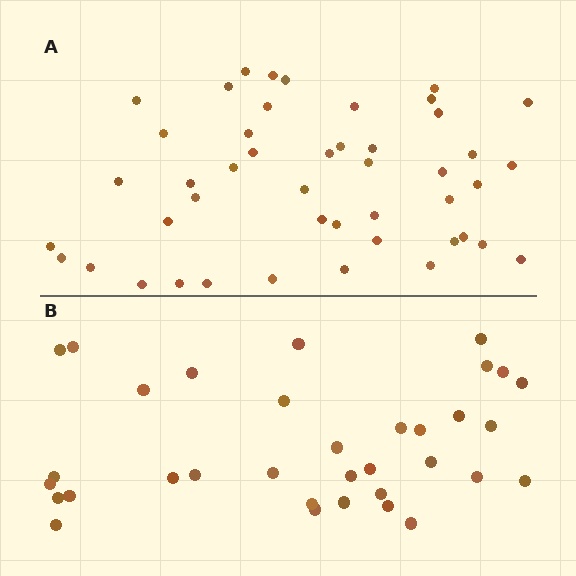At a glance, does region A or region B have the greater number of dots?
Region A (the top region) has more dots.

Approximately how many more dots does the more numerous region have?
Region A has roughly 12 or so more dots than region B.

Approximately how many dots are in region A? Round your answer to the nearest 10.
About 50 dots. (The exact count is 46, which rounds to 50.)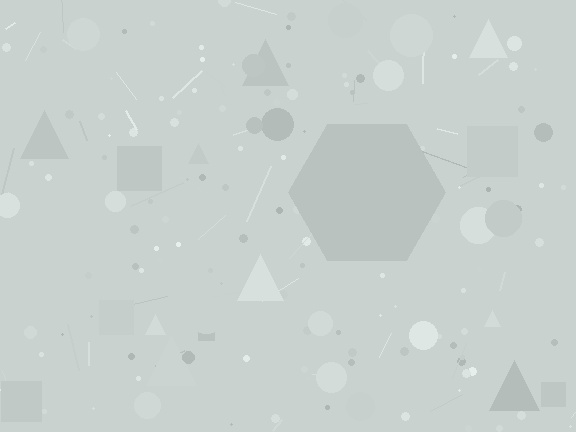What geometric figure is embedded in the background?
A hexagon is embedded in the background.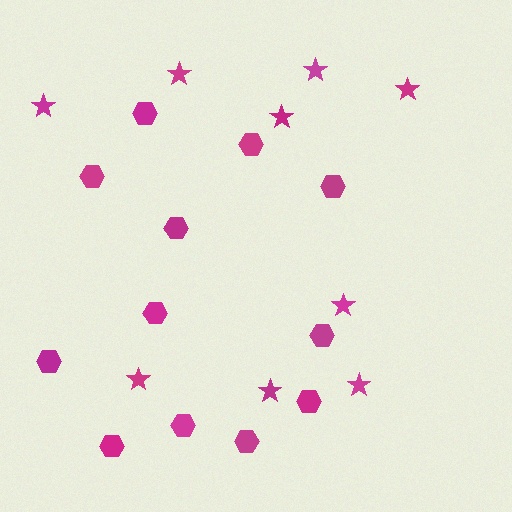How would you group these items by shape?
There are 2 groups: one group of stars (9) and one group of hexagons (12).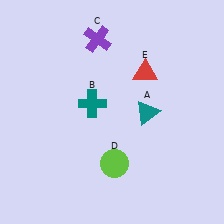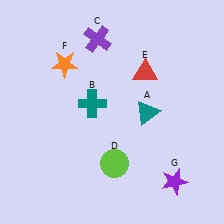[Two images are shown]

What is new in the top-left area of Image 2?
An orange star (F) was added in the top-left area of Image 2.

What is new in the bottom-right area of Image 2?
A purple star (G) was added in the bottom-right area of Image 2.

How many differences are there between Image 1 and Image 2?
There are 2 differences between the two images.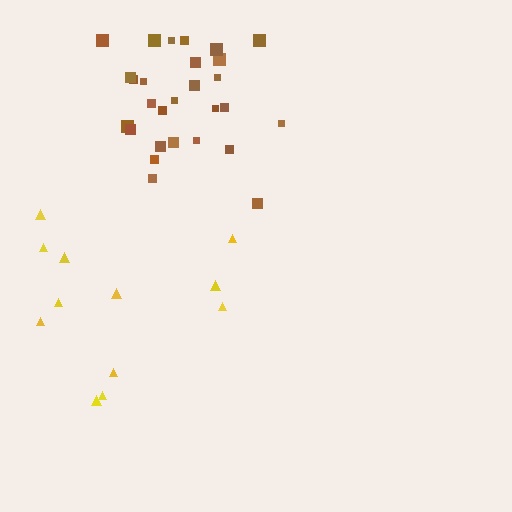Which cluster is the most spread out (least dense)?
Yellow.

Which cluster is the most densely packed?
Brown.